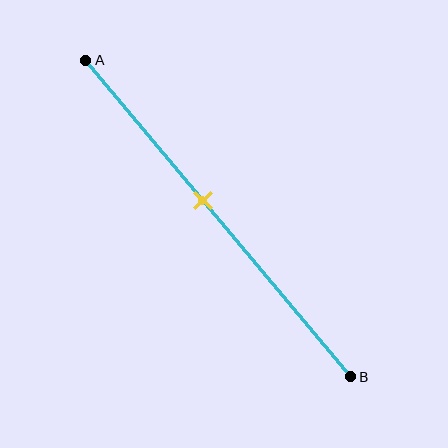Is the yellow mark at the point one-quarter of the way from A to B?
No, the mark is at about 45% from A, not at the 25% one-quarter point.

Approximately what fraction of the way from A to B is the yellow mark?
The yellow mark is approximately 45% of the way from A to B.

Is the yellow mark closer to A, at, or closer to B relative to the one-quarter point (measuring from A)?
The yellow mark is closer to point B than the one-quarter point of segment AB.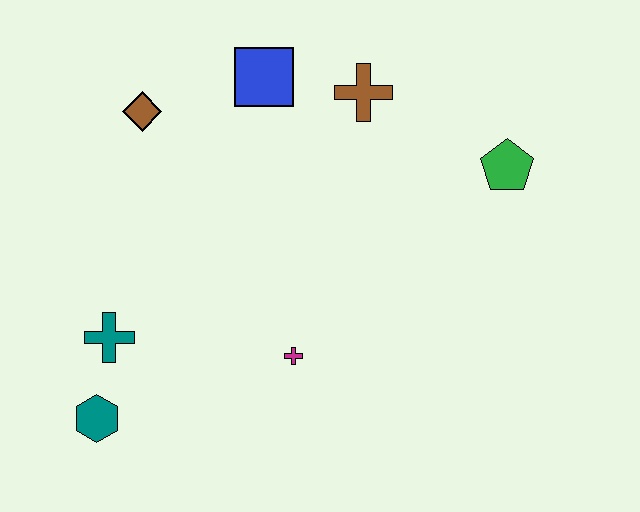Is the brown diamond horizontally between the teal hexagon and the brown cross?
Yes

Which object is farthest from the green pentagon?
The teal hexagon is farthest from the green pentagon.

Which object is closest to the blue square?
The brown cross is closest to the blue square.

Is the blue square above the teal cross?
Yes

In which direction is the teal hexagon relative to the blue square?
The teal hexagon is below the blue square.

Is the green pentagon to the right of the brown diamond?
Yes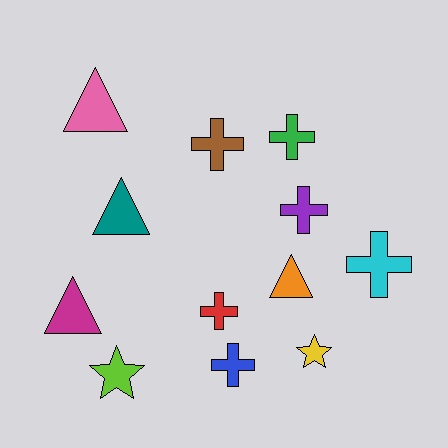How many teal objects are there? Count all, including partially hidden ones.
There is 1 teal object.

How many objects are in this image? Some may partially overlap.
There are 12 objects.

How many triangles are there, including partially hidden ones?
There are 4 triangles.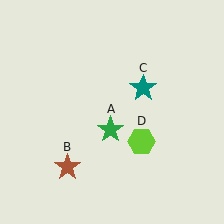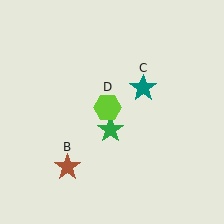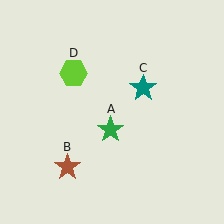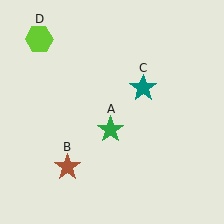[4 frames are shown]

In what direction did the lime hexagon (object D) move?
The lime hexagon (object D) moved up and to the left.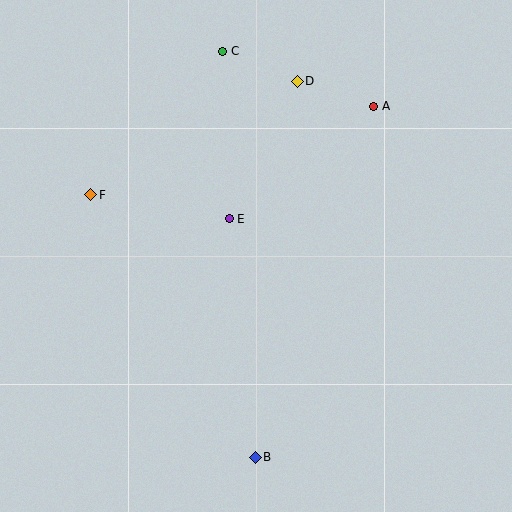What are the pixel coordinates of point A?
Point A is at (374, 106).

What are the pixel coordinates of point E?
Point E is at (229, 219).